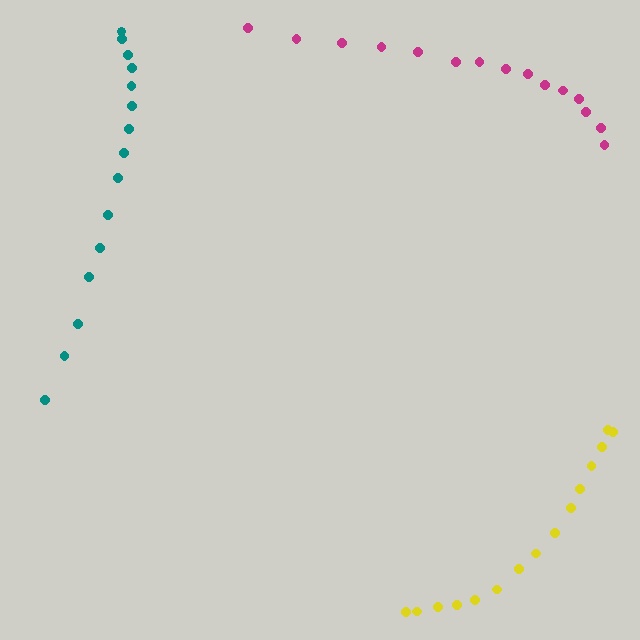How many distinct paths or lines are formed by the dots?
There are 3 distinct paths.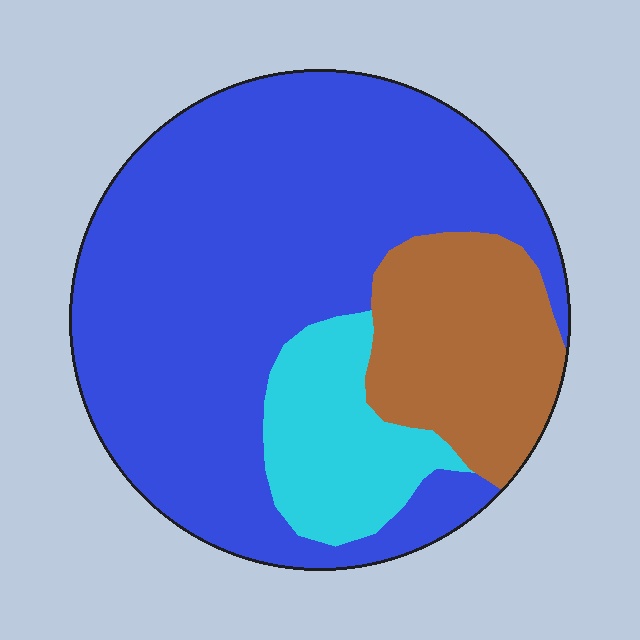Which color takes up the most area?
Blue, at roughly 65%.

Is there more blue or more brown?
Blue.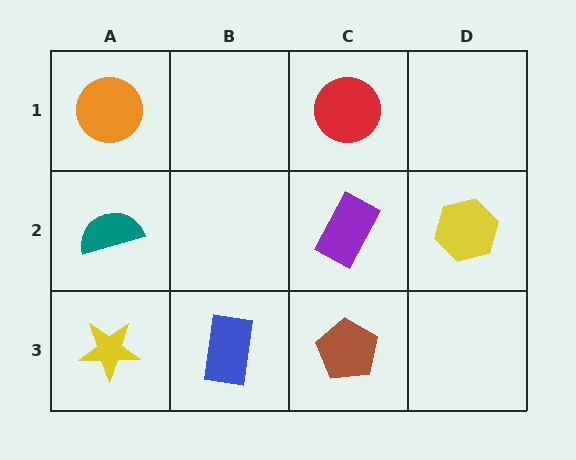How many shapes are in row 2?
3 shapes.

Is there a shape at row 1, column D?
No, that cell is empty.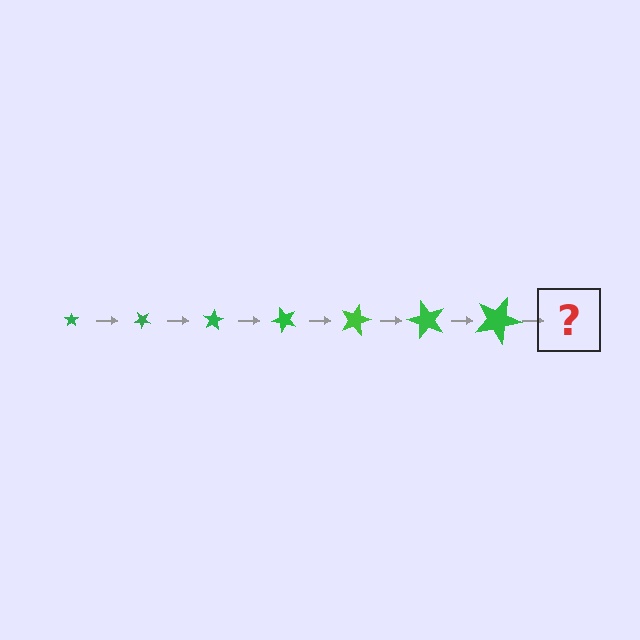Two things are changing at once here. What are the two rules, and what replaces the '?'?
The two rules are that the star grows larger each step and it rotates 40 degrees each step. The '?' should be a star, larger than the previous one and rotated 280 degrees from the start.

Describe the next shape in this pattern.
It should be a star, larger than the previous one and rotated 280 degrees from the start.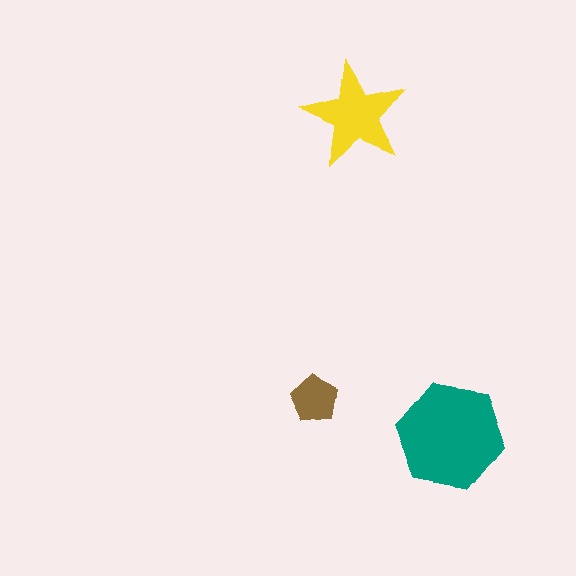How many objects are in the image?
There are 3 objects in the image.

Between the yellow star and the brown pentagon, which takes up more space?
The yellow star.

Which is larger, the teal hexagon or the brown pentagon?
The teal hexagon.